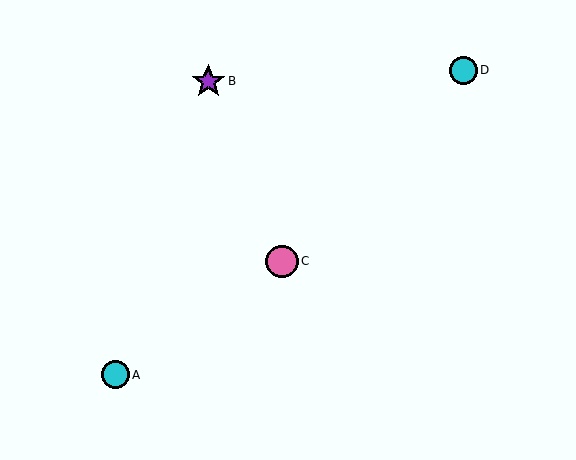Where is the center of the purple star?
The center of the purple star is at (208, 81).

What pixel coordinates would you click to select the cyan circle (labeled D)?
Click at (463, 70) to select the cyan circle D.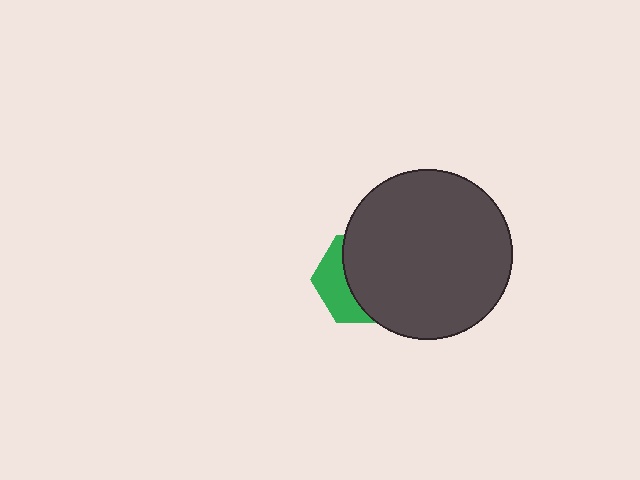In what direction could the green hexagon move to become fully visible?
The green hexagon could move left. That would shift it out from behind the dark gray circle entirely.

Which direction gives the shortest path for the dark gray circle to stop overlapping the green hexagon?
Moving right gives the shortest separation.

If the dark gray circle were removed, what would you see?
You would see the complete green hexagon.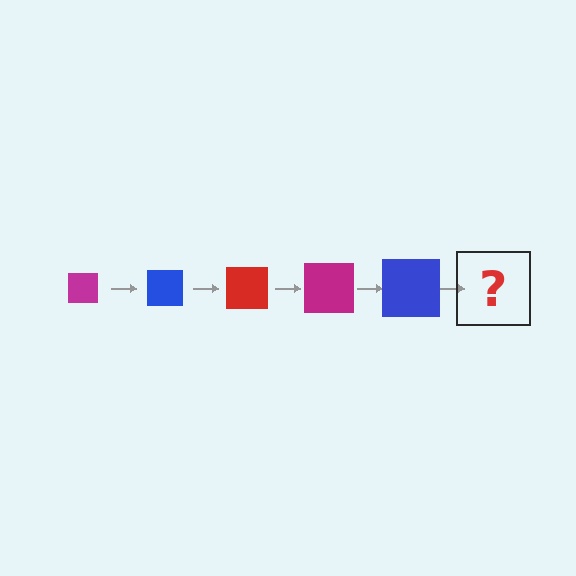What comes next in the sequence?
The next element should be a red square, larger than the previous one.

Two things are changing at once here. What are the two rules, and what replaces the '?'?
The two rules are that the square grows larger each step and the color cycles through magenta, blue, and red. The '?' should be a red square, larger than the previous one.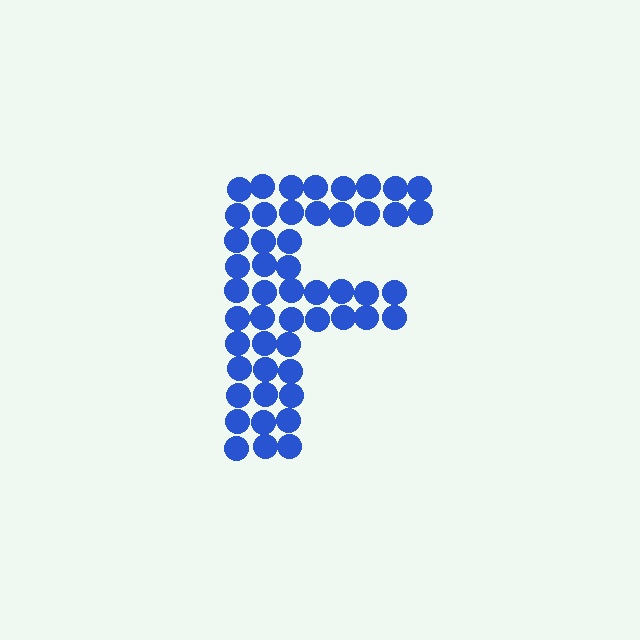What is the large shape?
The large shape is the letter F.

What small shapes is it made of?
It is made of small circles.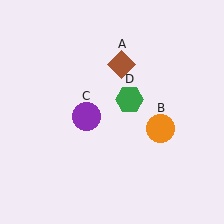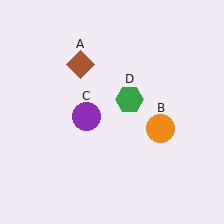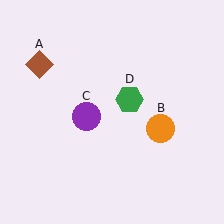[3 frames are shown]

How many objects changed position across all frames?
1 object changed position: brown diamond (object A).